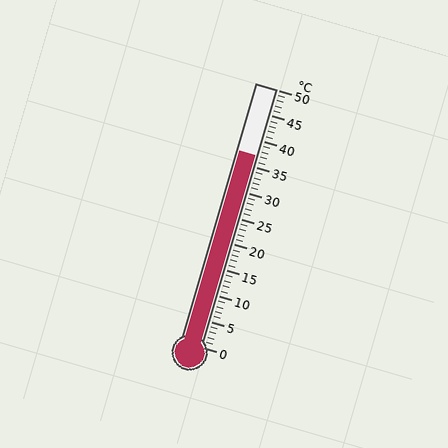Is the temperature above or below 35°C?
The temperature is above 35°C.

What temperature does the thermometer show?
The thermometer shows approximately 37°C.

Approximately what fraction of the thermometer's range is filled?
The thermometer is filled to approximately 75% of its range.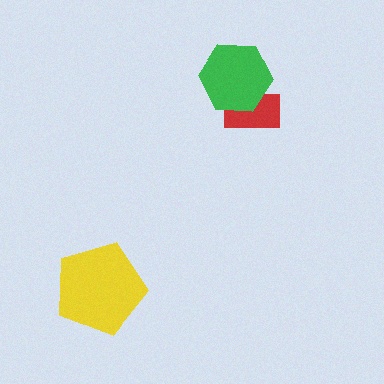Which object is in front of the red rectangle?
The green hexagon is in front of the red rectangle.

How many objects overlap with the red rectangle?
1 object overlaps with the red rectangle.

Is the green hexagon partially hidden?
No, no other shape covers it.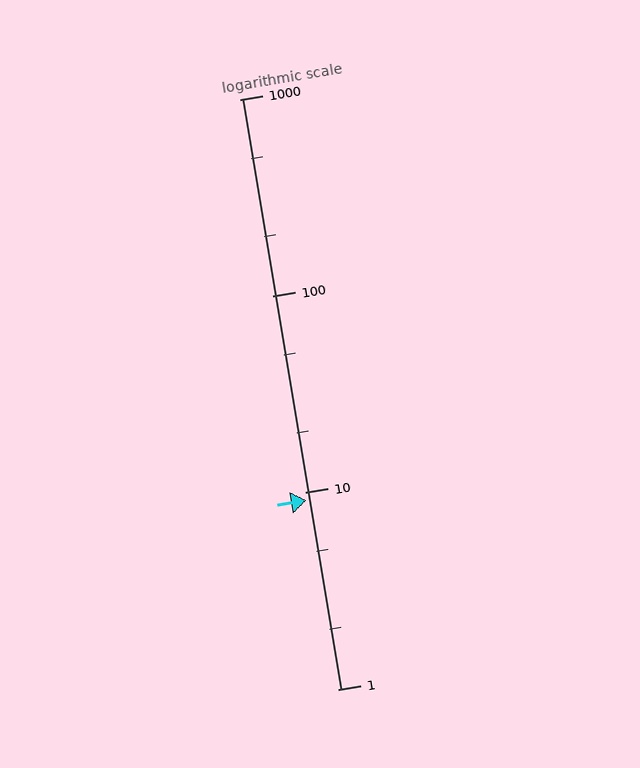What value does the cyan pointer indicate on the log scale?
The pointer indicates approximately 9.1.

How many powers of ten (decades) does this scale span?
The scale spans 3 decades, from 1 to 1000.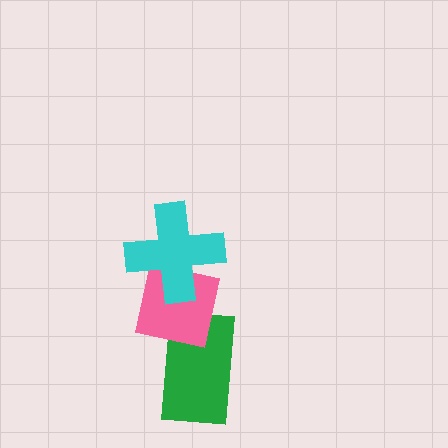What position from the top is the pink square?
The pink square is 2nd from the top.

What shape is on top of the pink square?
The cyan cross is on top of the pink square.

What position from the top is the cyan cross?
The cyan cross is 1st from the top.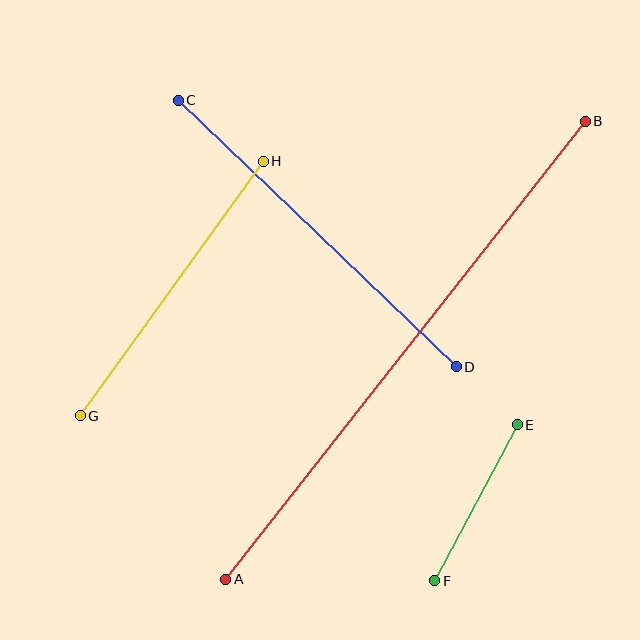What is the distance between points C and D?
The distance is approximately 385 pixels.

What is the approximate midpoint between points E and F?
The midpoint is at approximately (476, 503) pixels.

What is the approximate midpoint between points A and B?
The midpoint is at approximately (406, 350) pixels.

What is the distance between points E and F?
The distance is approximately 176 pixels.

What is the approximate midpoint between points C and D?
The midpoint is at approximately (317, 234) pixels.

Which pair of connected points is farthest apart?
Points A and B are farthest apart.